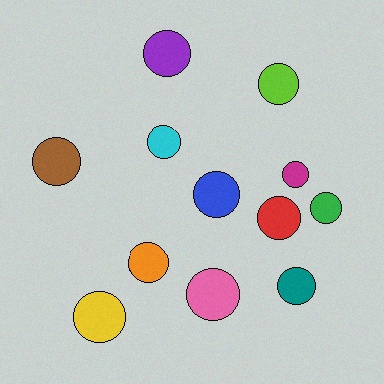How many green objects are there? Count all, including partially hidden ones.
There is 1 green object.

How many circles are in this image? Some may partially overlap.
There are 12 circles.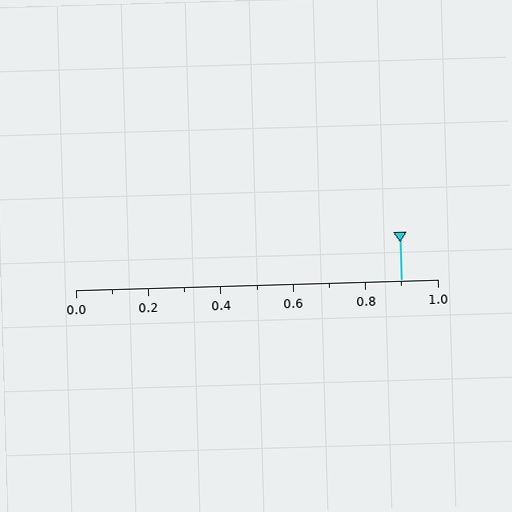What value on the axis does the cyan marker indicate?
The marker indicates approximately 0.9.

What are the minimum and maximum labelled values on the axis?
The axis runs from 0.0 to 1.0.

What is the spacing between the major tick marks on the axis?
The major ticks are spaced 0.2 apart.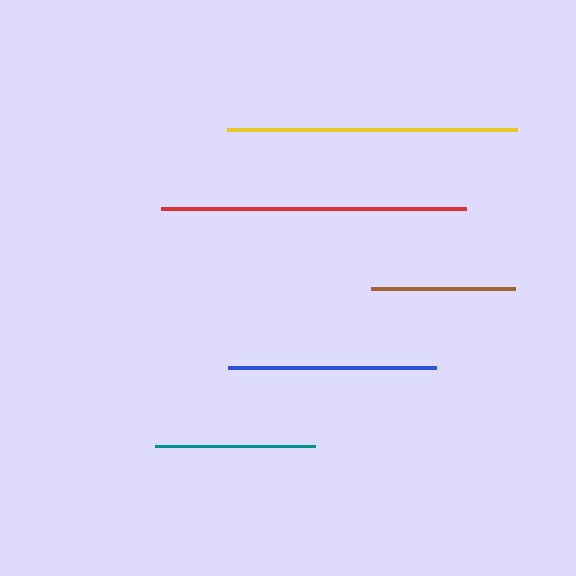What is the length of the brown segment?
The brown segment is approximately 144 pixels long.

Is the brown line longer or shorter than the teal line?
The teal line is longer than the brown line.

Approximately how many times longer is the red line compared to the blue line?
The red line is approximately 1.5 times the length of the blue line.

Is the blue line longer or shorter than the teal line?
The blue line is longer than the teal line.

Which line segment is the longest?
The red line is the longest at approximately 305 pixels.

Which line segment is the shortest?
The brown line is the shortest at approximately 144 pixels.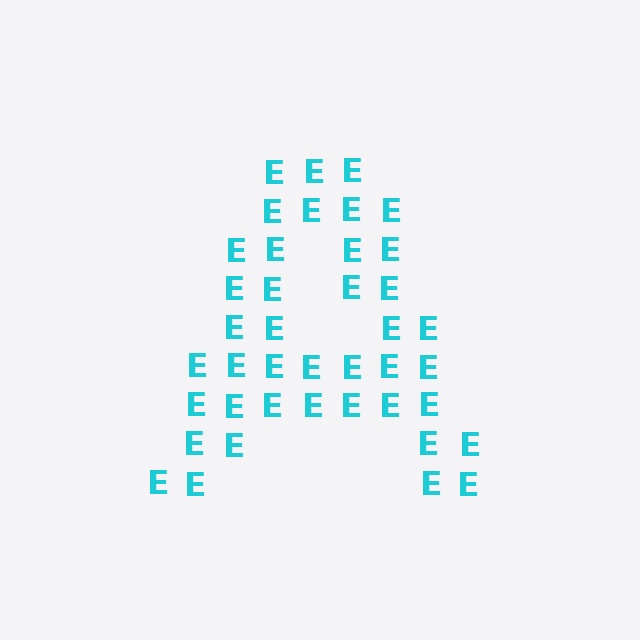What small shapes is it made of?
It is made of small letter E's.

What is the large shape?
The large shape is the letter A.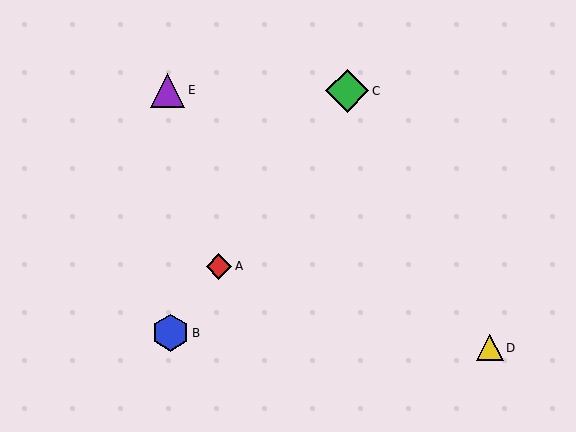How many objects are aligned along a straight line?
3 objects (A, B, C) are aligned along a straight line.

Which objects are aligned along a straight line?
Objects A, B, C are aligned along a straight line.